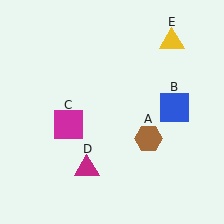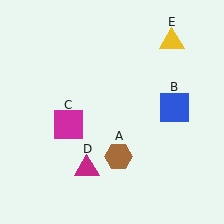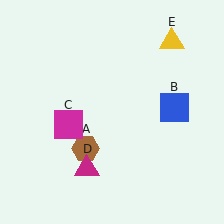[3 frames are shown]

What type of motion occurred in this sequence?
The brown hexagon (object A) rotated clockwise around the center of the scene.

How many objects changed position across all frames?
1 object changed position: brown hexagon (object A).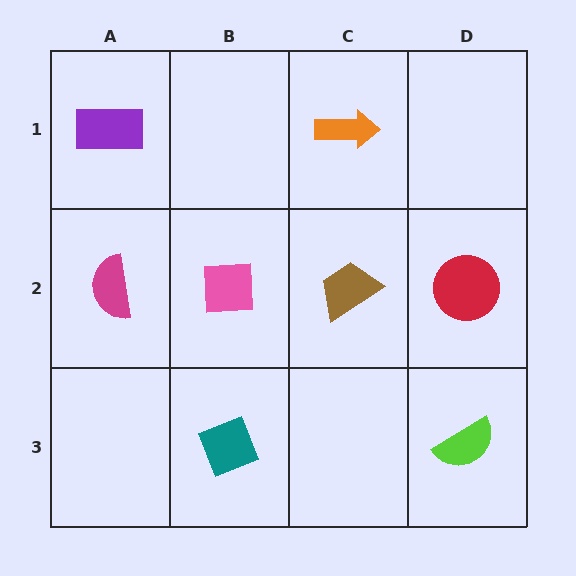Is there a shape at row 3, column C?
No, that cell is empty.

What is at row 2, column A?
A magenta semicircle.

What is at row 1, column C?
An orange arrow.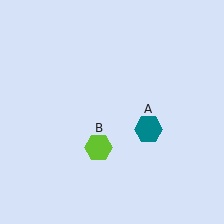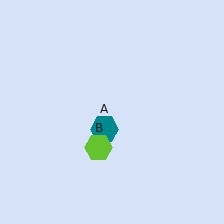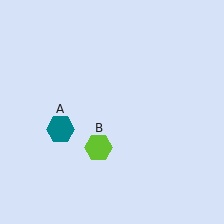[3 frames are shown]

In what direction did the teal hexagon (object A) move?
The teal hexagon (object A) moved left.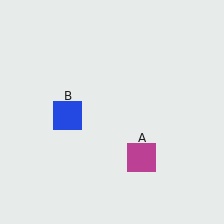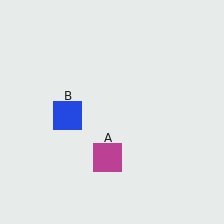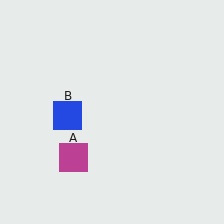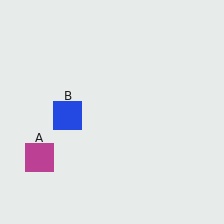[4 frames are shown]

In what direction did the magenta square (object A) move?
The magenta square (object A) moved left.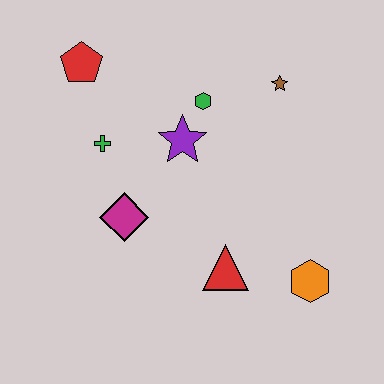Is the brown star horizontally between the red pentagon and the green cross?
No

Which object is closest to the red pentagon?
The green cross is closest to the red pentagon.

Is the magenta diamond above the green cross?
No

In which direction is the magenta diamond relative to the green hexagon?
The magenta diamond is below the green hexagon.